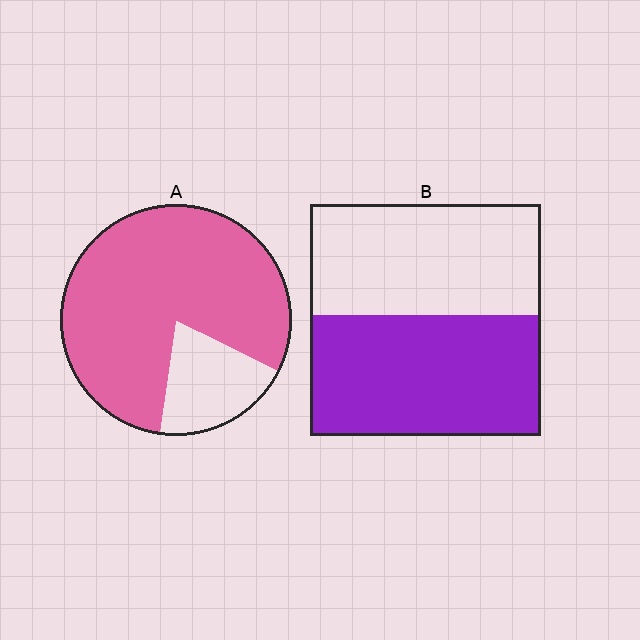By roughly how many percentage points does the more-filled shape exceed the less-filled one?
By roughly 30 percentage points (A over B).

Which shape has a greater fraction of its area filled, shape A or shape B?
Shape A.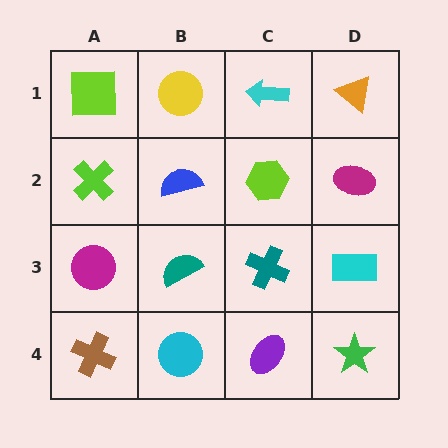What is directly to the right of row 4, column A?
A cyan circle.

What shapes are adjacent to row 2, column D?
An orange triangle (row 1, column D), a cyan rectangle (row 3, column D), a lime hexagon (row 2, column C).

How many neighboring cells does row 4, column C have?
3.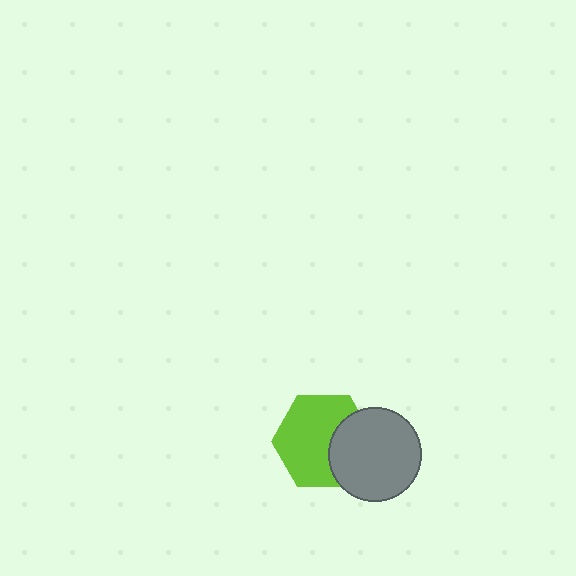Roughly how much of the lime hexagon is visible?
Most of it is visible (roughly 68%).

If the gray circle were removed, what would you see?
You would see the complete lime hexagon.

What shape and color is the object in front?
The object in front is a gray circle.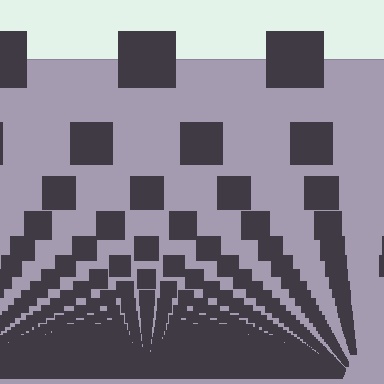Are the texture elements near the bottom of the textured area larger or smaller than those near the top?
Smaller. The gradient is inverted — elements near the bottom are smaller and denser.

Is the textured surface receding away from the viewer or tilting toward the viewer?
The surface appears to tilt toward the viewer. Texture elements get larger and sparser toward the top.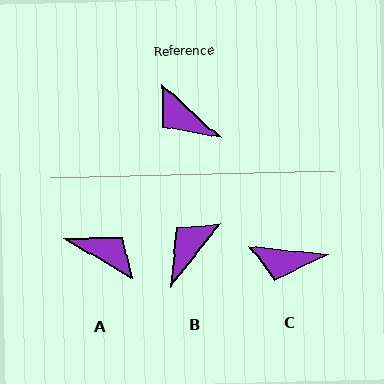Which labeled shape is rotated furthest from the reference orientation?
A, about 169 degrees away.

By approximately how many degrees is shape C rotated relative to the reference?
Approximately 36 degrees counter-clockwise.